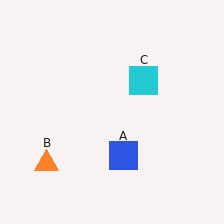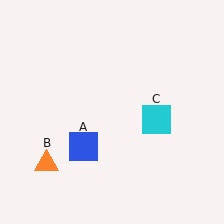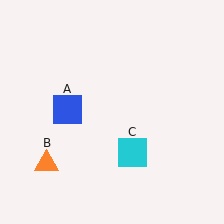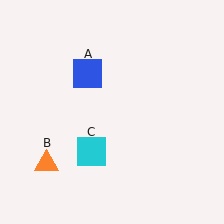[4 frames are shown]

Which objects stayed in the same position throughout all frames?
Orange triangle (object B) remained stationary.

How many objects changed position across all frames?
2 objects changed position: blue square (object A), cyan square (object C).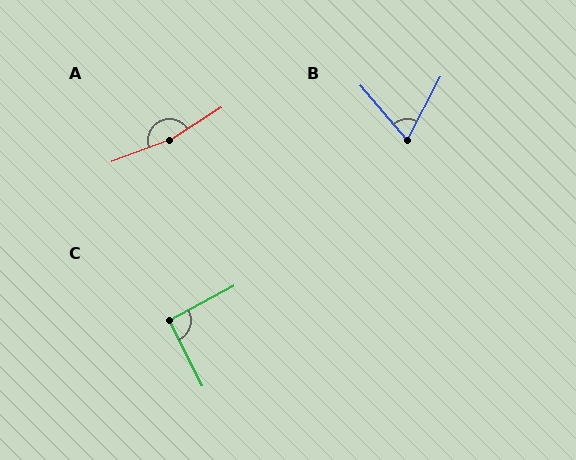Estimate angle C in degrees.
Approximately 92 degrees.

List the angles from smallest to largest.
B (69°), C (92°), A (168°).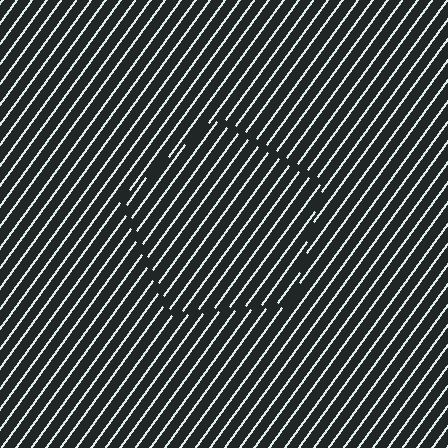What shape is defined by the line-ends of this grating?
An illusory pentagon. The interior of the shape contains the same grating, shifted by half a period — the contour is defined by the phase discontinuity where line-ends from the inner and outer gratings abut.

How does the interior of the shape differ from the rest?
The interior of the shape contains the same grating, shifted by half a period — the contour is defined by the phase discontinuity where line-ends from the inner and outer gratings abut.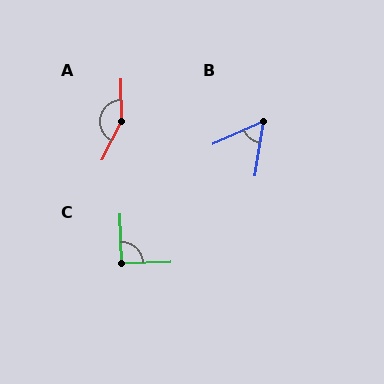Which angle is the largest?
A, at approximately 153 degrees.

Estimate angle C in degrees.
Approximately 91 degrees.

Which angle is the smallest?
B, at approximately 57 degrees.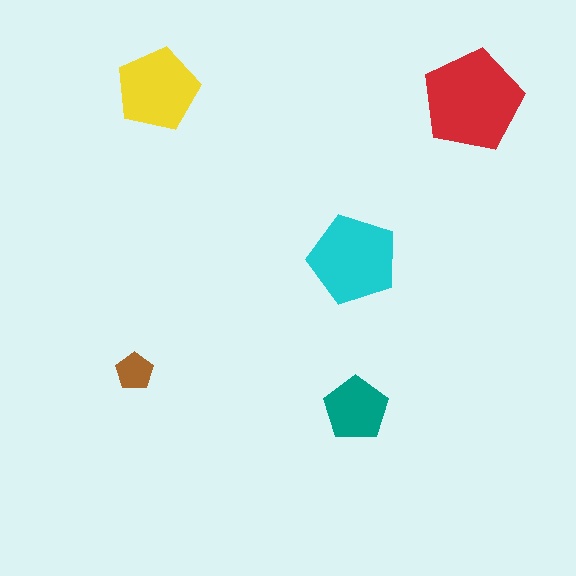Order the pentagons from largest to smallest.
the red one, the cyan one, the yellow one, the teal one, the brown one.